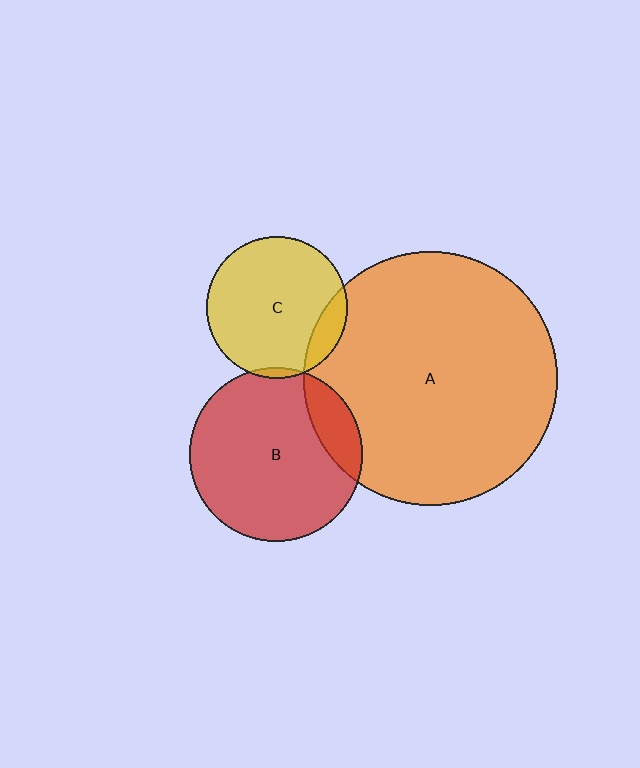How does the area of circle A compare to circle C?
Approximately 3.2 times.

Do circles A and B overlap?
Yes.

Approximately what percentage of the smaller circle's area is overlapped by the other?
Approximately 15%.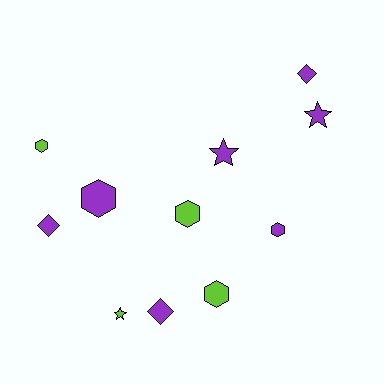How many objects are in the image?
There are 11 objects.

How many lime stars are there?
There is 1 lime star.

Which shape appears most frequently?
Hexagon, with 5 objects.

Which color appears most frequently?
Purple, with 7 objects.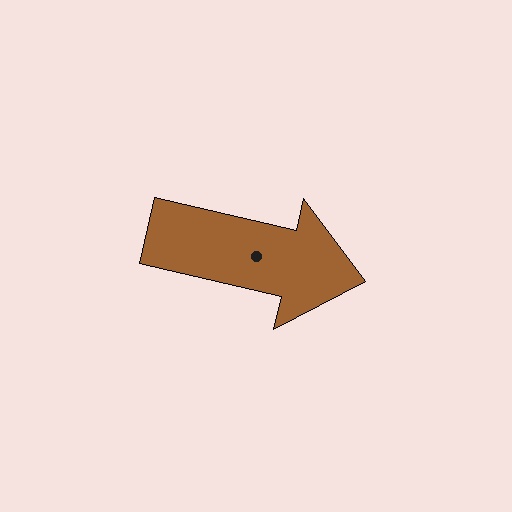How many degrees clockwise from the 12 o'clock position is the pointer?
Approximately 103 degrees.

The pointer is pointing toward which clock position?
Roughly 3 o'clock.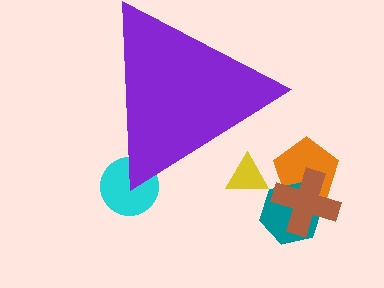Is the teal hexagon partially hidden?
No, the teal hexagon is fully visible.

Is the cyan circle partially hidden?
Yes, the cyan circle is partially hidden behind the purple triangle.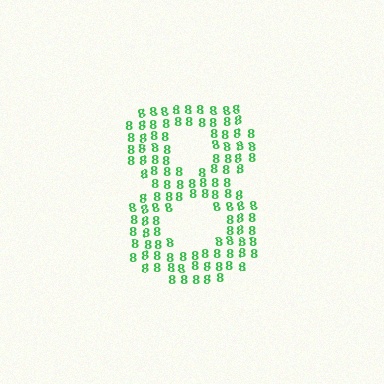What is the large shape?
The large shape is the digit 8.